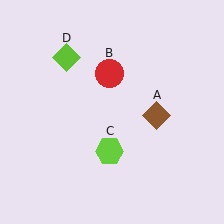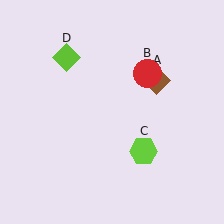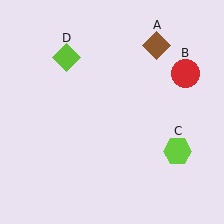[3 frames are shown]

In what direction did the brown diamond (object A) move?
The brown diamond (object A) moved up.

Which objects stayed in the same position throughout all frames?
Lime diamond (object D) remained stationary.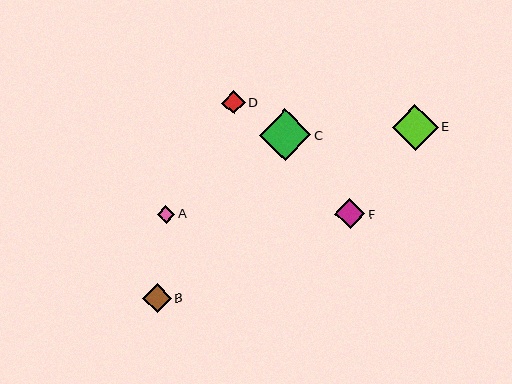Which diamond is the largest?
Diamond C is the largest with a size of approximately 52 pixels.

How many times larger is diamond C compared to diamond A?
Diamond C is approximately 3.0 times the size of diamond A.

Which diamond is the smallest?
Diamond A is the smallest with a size of approximately 17 pixels.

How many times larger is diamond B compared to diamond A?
Diamond B is approximately 1.7 times the size of diamond A.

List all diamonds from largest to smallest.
From largest to smallest: C, E, F, B, D, A.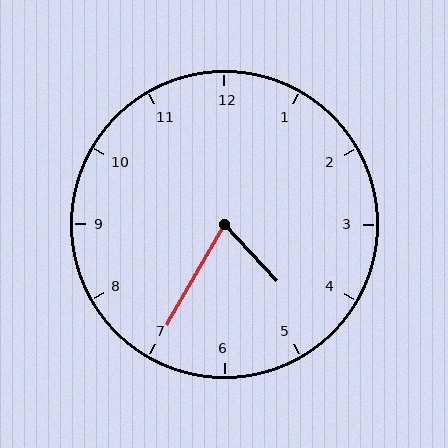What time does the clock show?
4:35.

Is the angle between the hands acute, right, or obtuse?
It is acute.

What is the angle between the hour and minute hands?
Approximately 72 degrees.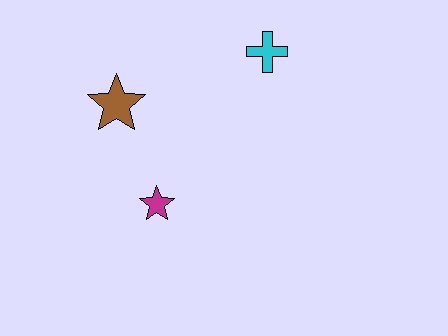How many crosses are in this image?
There is 1 cross.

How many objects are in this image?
There are 3 objects.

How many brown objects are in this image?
There is 1 brown object.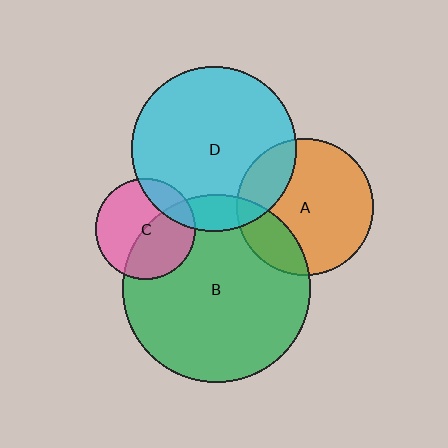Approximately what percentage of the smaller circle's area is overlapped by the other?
Approximately 15%.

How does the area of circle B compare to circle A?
Approximately 1.9 times.